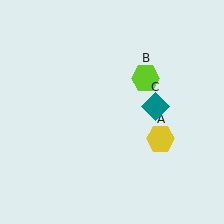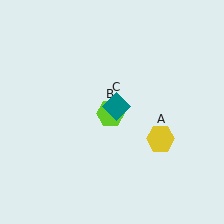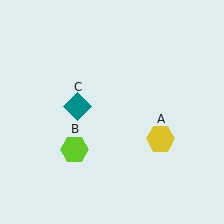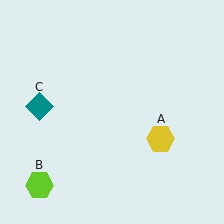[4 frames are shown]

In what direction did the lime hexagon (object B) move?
The lime hexagon (object B) moved down and to the left.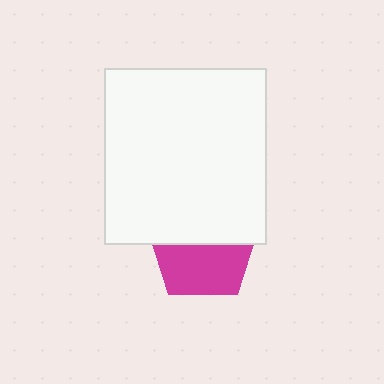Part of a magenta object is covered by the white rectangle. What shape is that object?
It is a pentagon.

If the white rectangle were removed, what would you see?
You would see the complete magenta pentagon.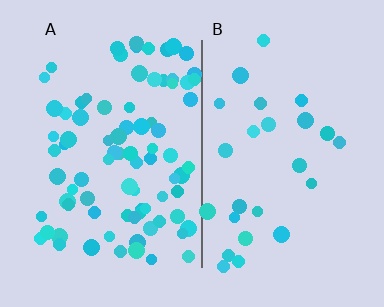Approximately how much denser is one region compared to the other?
Approximately 3.3× — region A over region B.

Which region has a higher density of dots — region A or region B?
A (the left).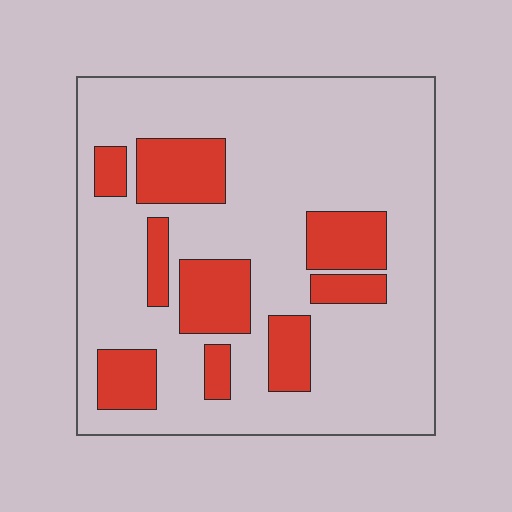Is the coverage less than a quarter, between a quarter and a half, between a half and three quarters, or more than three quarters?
Less than a quarter.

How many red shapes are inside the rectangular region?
9.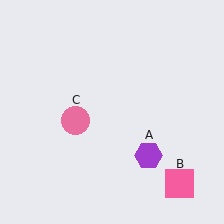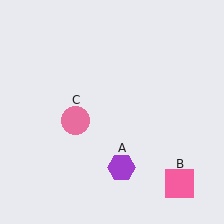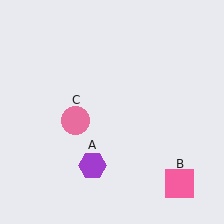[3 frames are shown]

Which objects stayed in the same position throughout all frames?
Pink square (object B) and pink circle (object C) remained stationary.